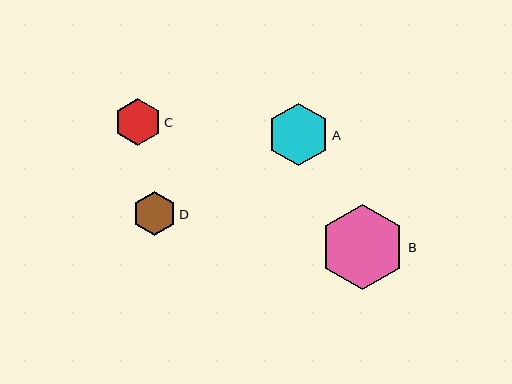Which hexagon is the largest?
Hexagon B is the largest with a size of approximately 85 pixels.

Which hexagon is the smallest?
Hexagon D is the smallest with a size of approximately 44 pixels.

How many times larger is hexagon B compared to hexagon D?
Hexagon B is approximately 1.9 times the size of hexagon D.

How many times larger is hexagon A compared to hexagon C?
Hexagon A is approximately 1.3 times the size of hexagon C.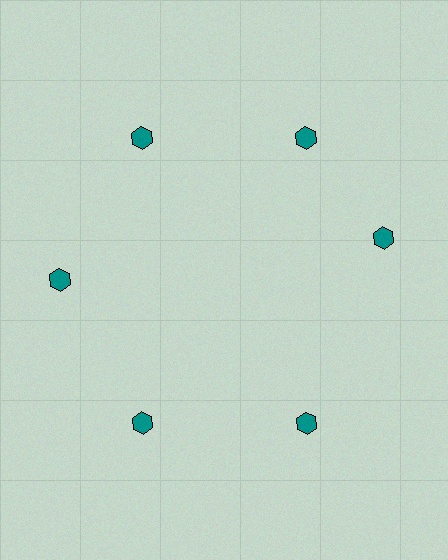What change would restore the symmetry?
The symmetry would be restored by rotating it back into even spacing with its neighbors so that all 6 hexagons sit at equal angles and equal distance from the center.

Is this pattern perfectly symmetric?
No. The 6 teal hexagons are arranged in a ring, but one element near the 3 o'clock position is rotated out of alignment along the ring, breaking the 6-fold rotational symmetry.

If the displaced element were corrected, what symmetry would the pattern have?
It would have 6-fold rotational symmetry — the pattern would map onto itself every 60 degrees.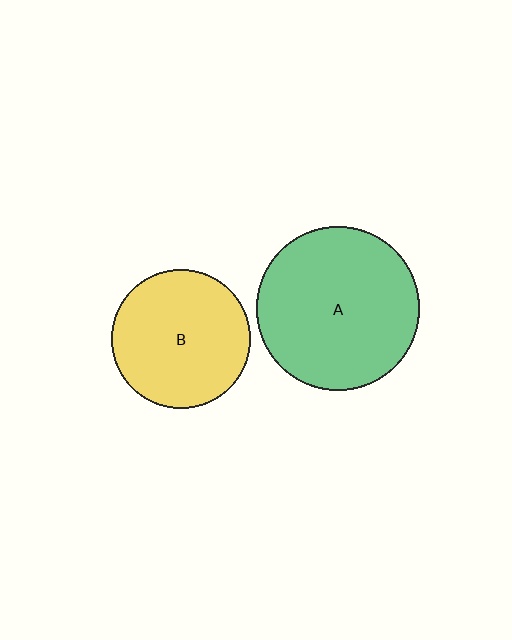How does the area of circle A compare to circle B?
Approximately 1.4 times.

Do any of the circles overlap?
No, none of the circles overlap.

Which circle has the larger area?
Circle A (green).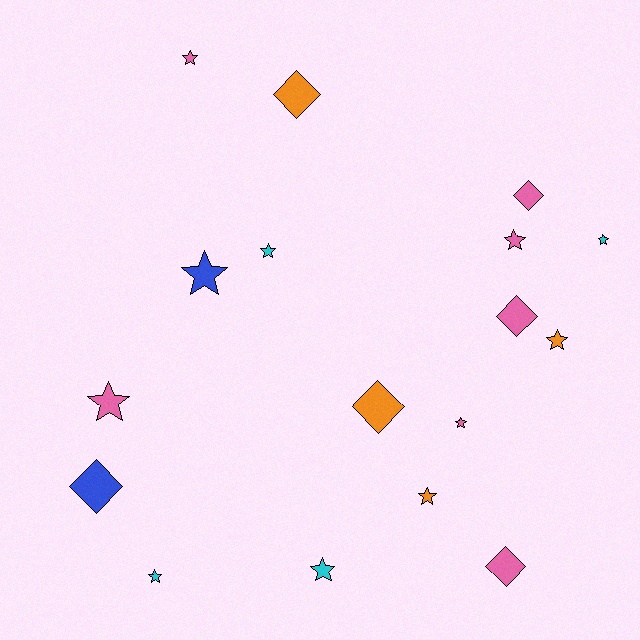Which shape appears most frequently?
Star, with 11 objects.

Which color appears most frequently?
Pink, with 7 objects.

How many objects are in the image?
There are 17 objects.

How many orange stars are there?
There are 2 orange stars.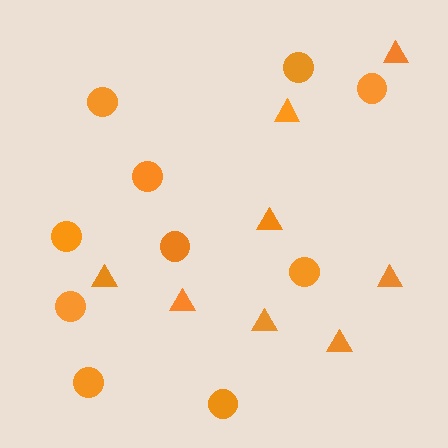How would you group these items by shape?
There are 2 groups: one group of circles (10) and one group of triangles (8).